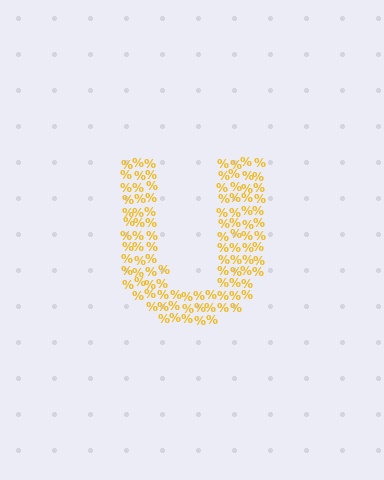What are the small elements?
The small elements are percent signs.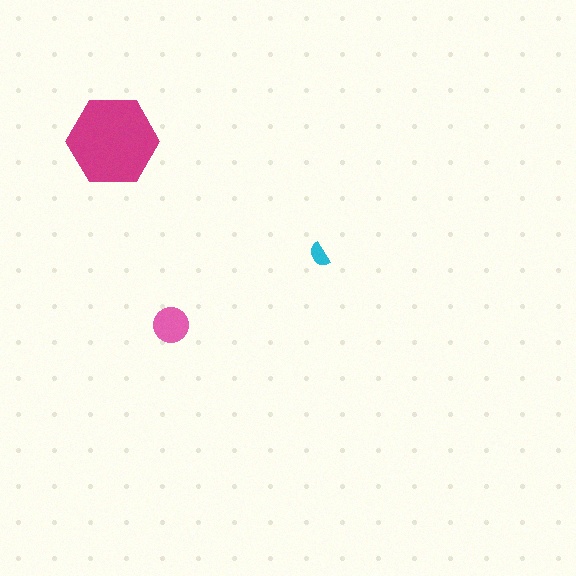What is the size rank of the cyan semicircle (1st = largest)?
3rd.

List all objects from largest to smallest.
The magenta hexagon, the pink circle, the cyan semicircle.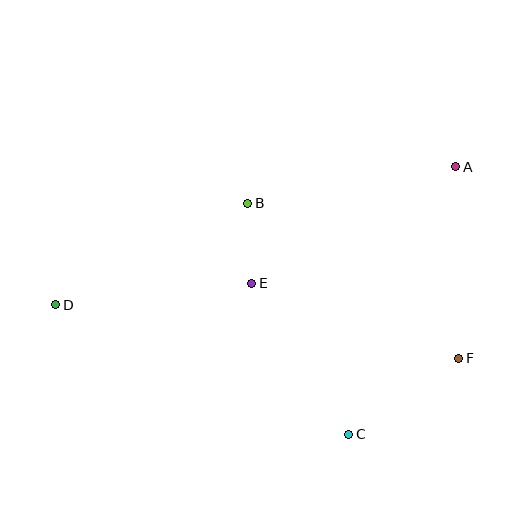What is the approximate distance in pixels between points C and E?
The distance between C and E is approximately 179 pixels.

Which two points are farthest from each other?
Points A and D are farthest from each other.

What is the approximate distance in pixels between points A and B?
The distance between A and B is approximately 211 pixels.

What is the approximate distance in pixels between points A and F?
The distance between A and F is approximately 192 pixels.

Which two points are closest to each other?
Points B and E are closest to each other.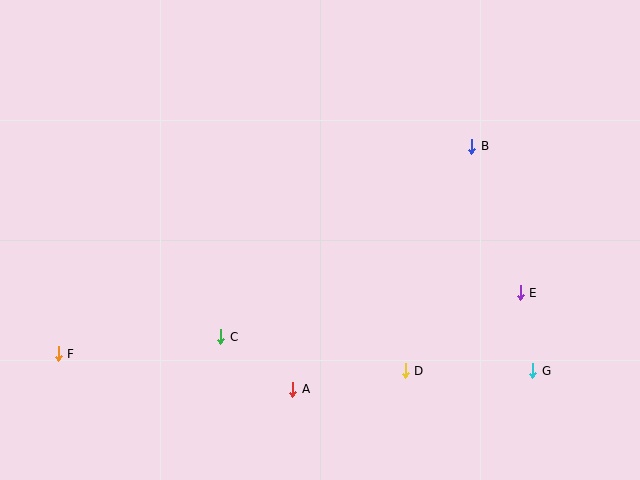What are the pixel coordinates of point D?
Point D is at (405, 371).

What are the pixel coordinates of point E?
Point E is at (520, 293).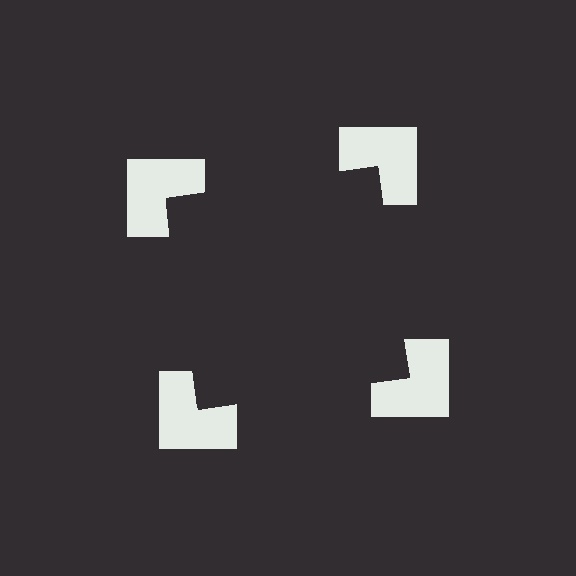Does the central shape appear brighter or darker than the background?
It typically appears slightly darker than the background, even though no actual brightness change is drawn.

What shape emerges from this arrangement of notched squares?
An illusory square — its edges are inferred from the aligned wedge cuts in the notched squares, not physically drawn.